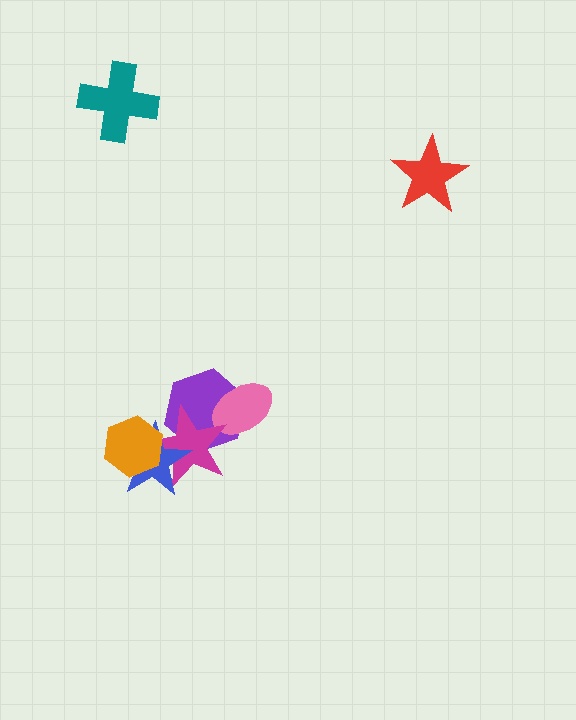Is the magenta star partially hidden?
Yes, it is partially covered by another shape.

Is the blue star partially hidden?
Yes, it is partially covered by another shape.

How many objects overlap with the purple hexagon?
3 objects overlap with the purple hexagon.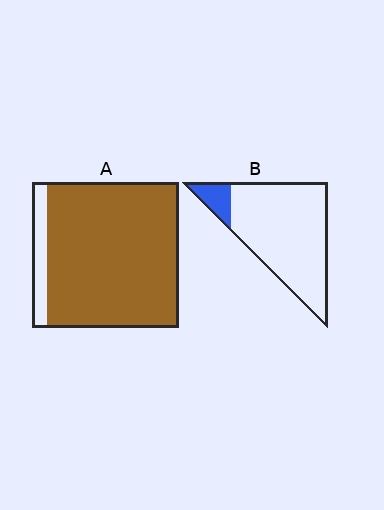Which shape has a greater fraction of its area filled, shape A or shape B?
Shape A.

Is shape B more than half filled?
No.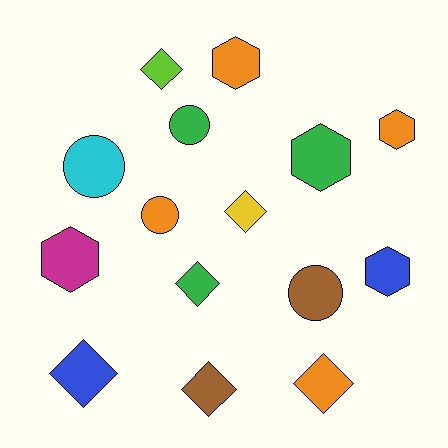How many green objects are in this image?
There are 3 green objects.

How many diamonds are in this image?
There are 6 diamonds.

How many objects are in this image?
There are 15 objects.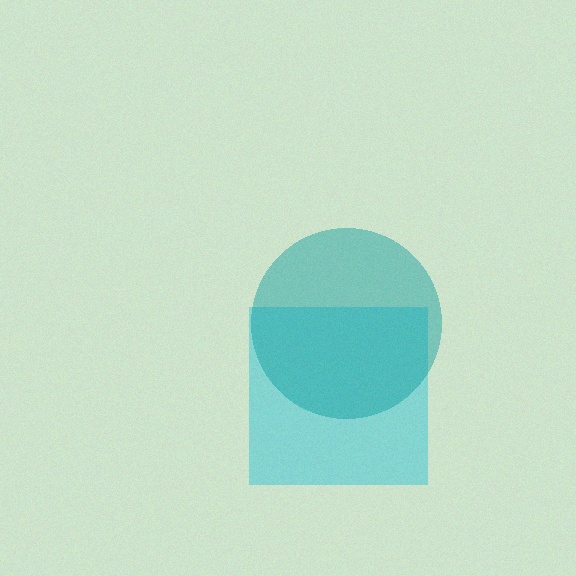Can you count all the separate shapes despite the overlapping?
Yes, there are 2 separate shapes.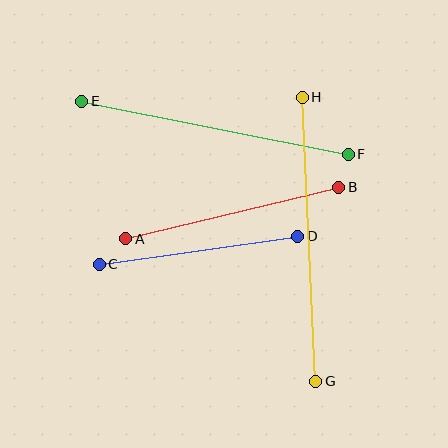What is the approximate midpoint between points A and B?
The midpoint is at approximately (232, 213) pixels.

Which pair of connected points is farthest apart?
Points G and H are farthest apart.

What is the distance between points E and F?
The distance is approximately 271 pixels.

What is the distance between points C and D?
The distance is approximately 201 pixels.